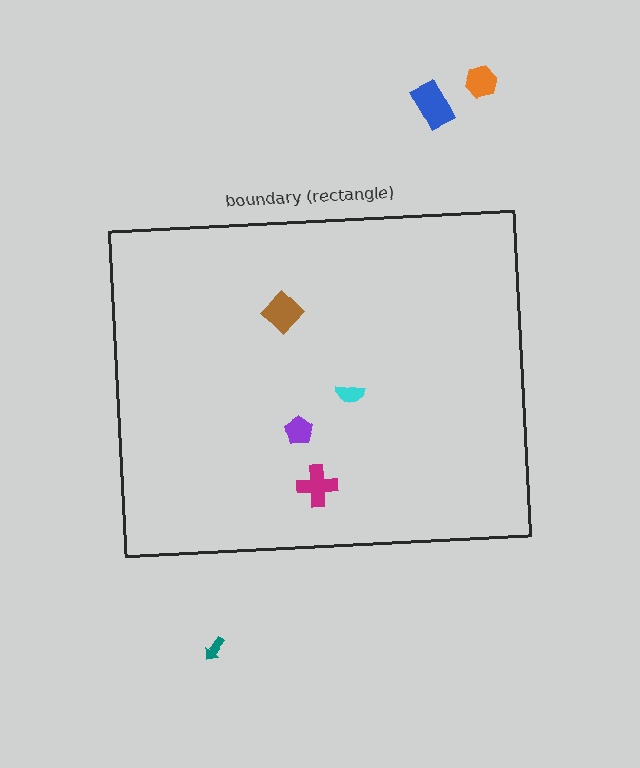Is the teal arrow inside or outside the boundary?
Outside.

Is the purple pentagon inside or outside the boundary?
Inside.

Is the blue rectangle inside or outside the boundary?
Outside.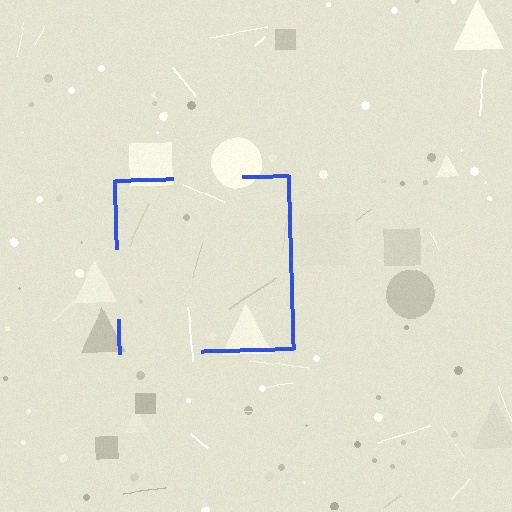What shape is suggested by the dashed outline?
The dashed outline suggests a square.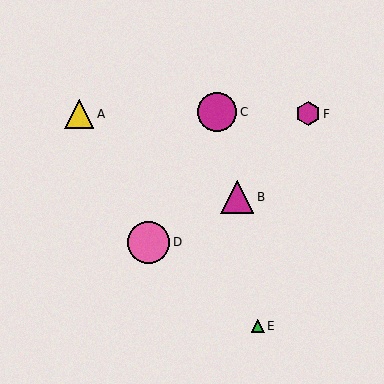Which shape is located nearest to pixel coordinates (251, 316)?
The green triangle (labeled E) at (258, 326) is nearest to that location.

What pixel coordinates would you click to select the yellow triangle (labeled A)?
Click at (79, 114) to select the yellow triangle A.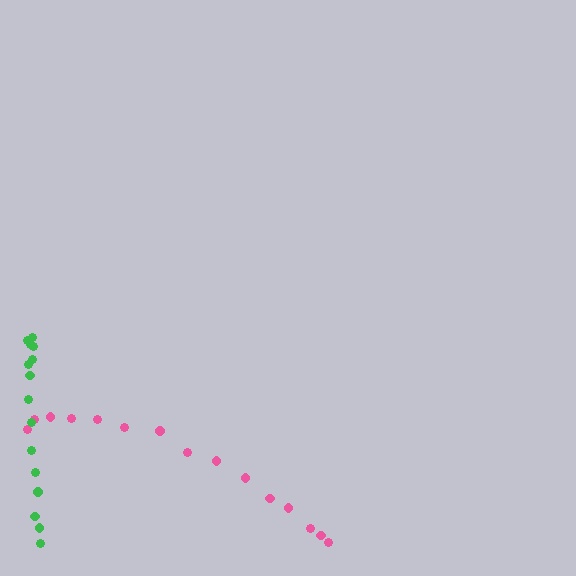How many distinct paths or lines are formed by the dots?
There are 2 distinct paths.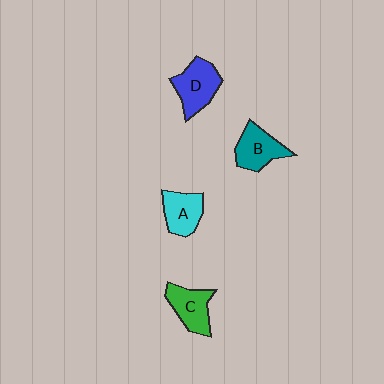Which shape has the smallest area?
Shape A (cyan).